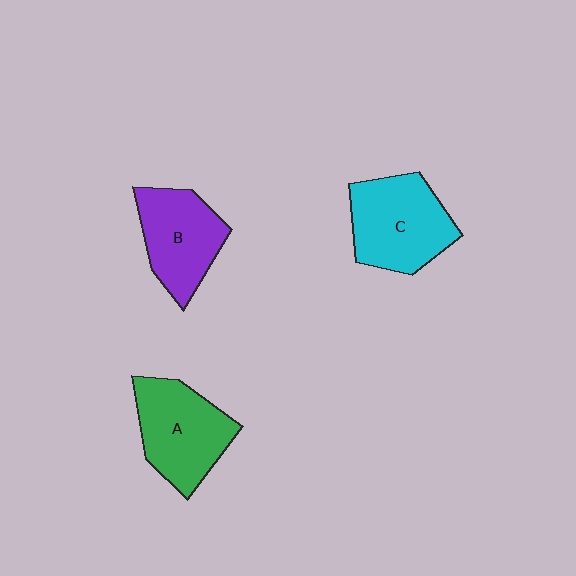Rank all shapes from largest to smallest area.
From largest to smallest: C (cyan), A (green), B (purple).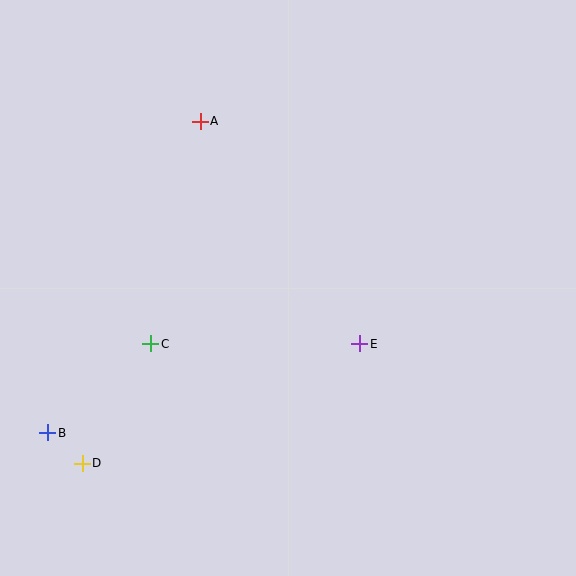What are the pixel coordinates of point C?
Point C is at (151, 344).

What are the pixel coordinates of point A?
Point A is at (200, 121).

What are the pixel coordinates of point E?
Point E is at (360, 344).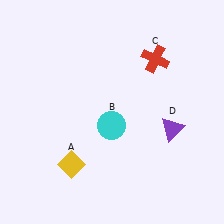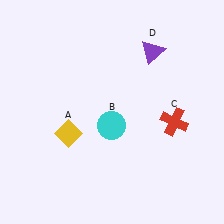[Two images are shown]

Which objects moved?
The objects that moved are: the yellow diamond (A), the red cross (C), the purple triangle (D).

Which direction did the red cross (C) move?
The red cross (C) moved down.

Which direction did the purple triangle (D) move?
The purple triangle (D) moved up.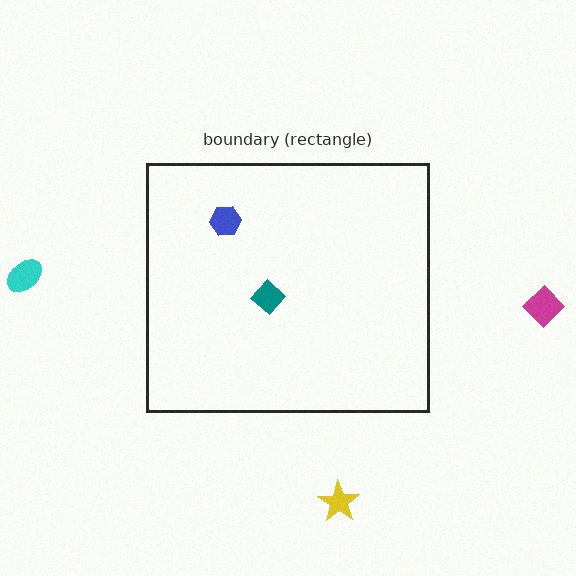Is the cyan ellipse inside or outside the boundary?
Outside.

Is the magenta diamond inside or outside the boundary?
Outside.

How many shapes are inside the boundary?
2 inside, 3 outside.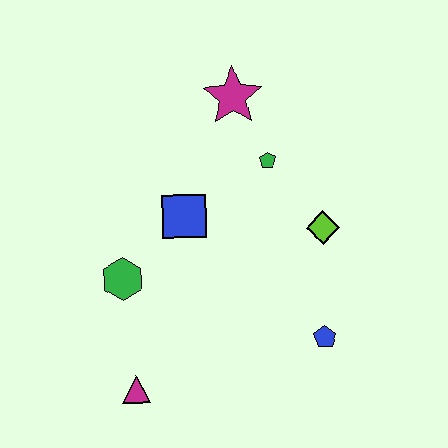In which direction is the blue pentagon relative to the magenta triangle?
The blue pentagon is to the right of the magenta triangle.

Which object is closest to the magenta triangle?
The green hexagon is closest to the magenta triangle.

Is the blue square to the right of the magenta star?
No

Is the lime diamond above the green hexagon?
Yes